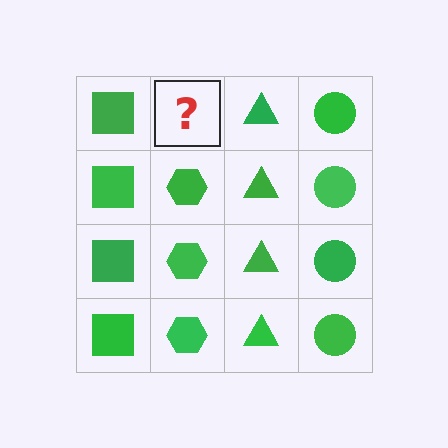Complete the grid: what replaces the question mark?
The question mark should be replaced with a green hexagon.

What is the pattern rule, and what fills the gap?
The rule is that each column has a consistent shape. The gap should be filled with a green hexagon.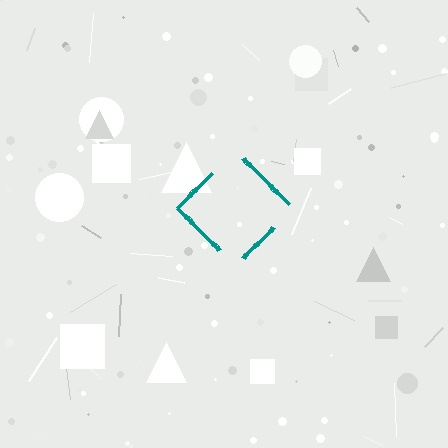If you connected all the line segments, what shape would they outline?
They would outline a diamond.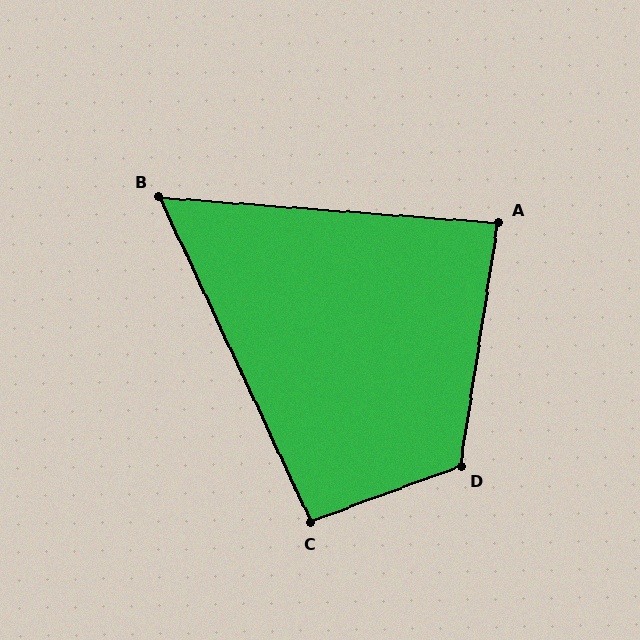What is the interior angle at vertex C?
Approximately 94 degrees (approximately right).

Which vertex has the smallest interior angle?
B, at approximately 61 degrees.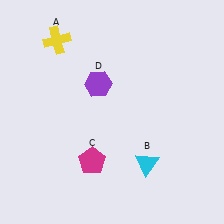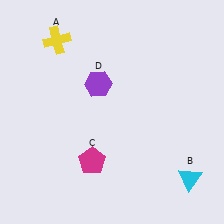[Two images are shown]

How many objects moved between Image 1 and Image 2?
1 object moved between the two images.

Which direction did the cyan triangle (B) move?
The cyan triangle (B) moved right.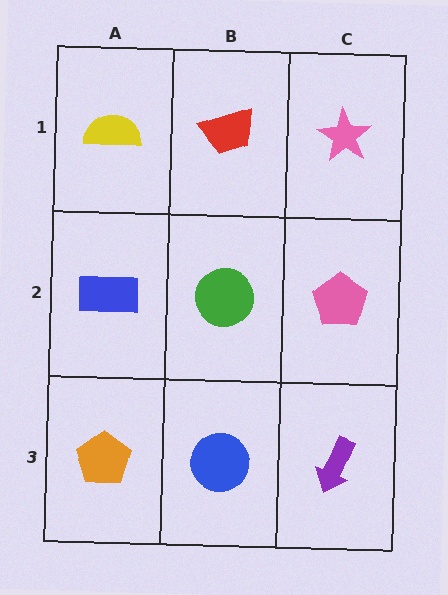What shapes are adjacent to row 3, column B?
A green circle (row 2, column B), an orange pentagon (row 3, column A), a purple arrow (row 3, column C).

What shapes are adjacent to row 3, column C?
A pink pentagon (row 2, column C), a blue circle (row 3, column B).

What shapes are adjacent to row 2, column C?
A pink star (row 1, column C), a purple arrow (row 3, column C), a green circle (row 2, column B).